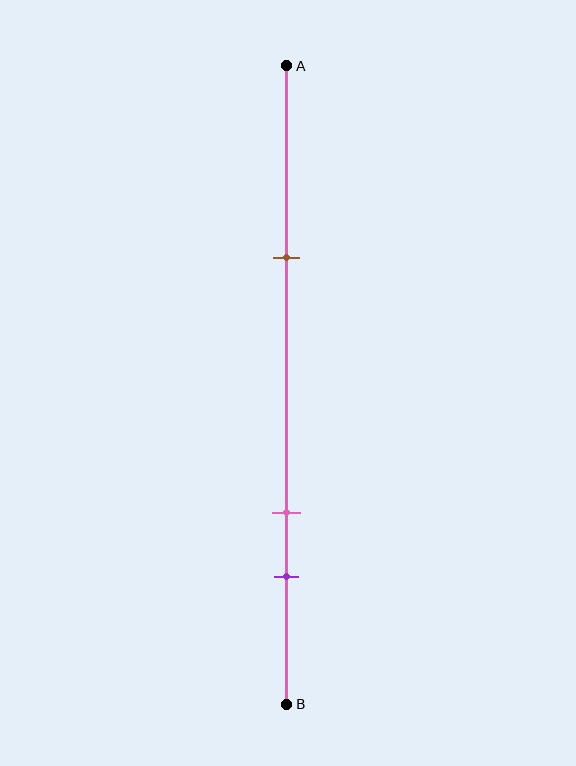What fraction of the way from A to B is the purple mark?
The purple mark is approximately 80% (0.8) of the way from A to B.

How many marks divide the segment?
There are 3 marks dividing the segment.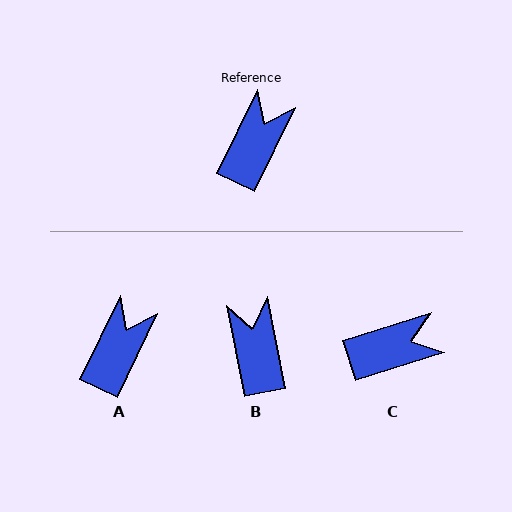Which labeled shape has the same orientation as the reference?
A.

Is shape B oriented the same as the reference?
No, it is off by about 38 degrees.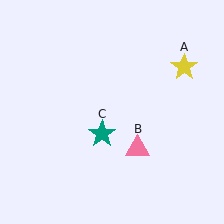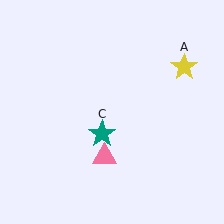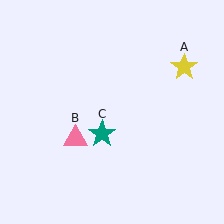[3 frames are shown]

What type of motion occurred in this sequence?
The pink triangle (object B) rotated clockwise around the center of the scene.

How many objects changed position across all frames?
1 object changed position: pink triangle (object B).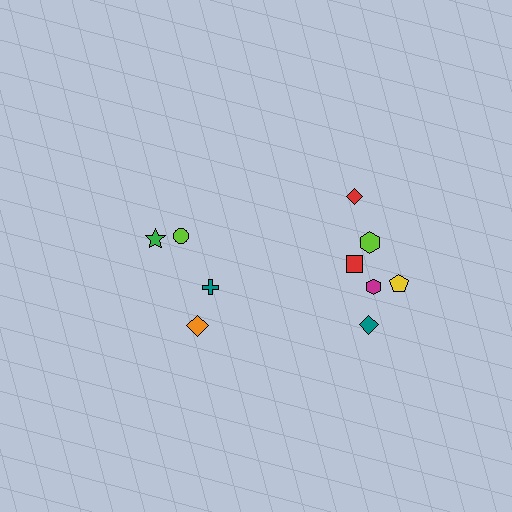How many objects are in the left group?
There are 4 objects.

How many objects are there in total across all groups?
There are 10 objects.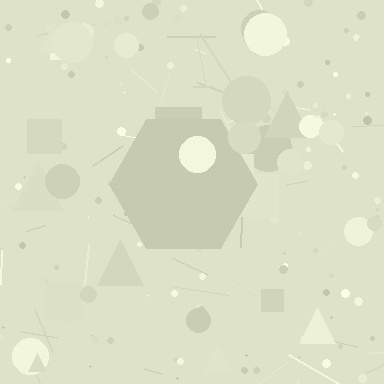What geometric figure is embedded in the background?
A hexagon is embedded in the background.